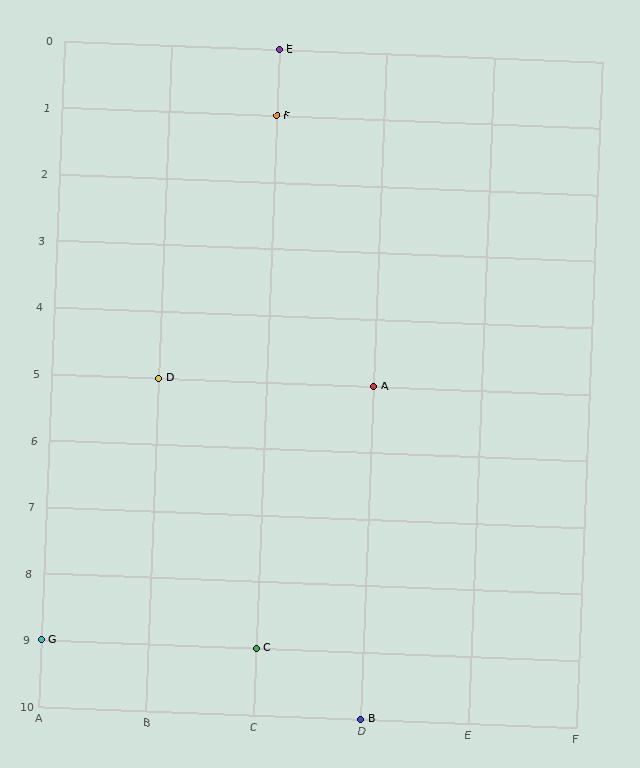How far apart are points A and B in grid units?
Points A and B are 5 rows apart.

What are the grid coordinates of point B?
Point B is at grid coordinates (D, 10).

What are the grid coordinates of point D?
Point D is at grid coordinates (B, 5).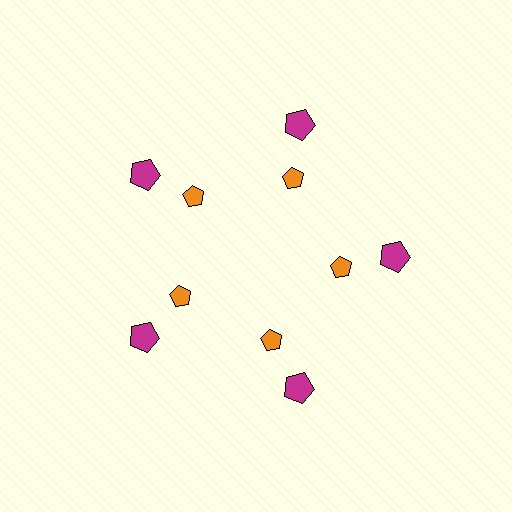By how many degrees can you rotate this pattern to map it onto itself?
The pattern maps onto itself every 72 degrees of rotation.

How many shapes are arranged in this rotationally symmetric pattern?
There are 10 shapes, arranged in 5 groups of 2.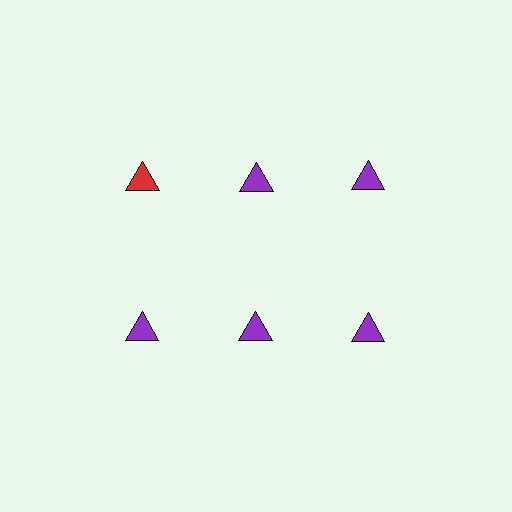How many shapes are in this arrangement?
There are 6 shapes arranged in a grid pattern.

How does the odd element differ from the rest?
It has a different color: red instead of purple.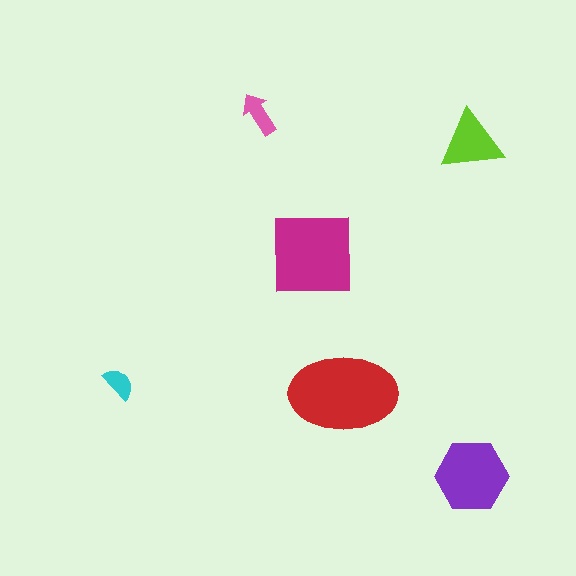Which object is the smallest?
The cyan semicircle.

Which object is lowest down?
The purple hexagon is bottommost.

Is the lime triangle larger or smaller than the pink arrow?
Larger.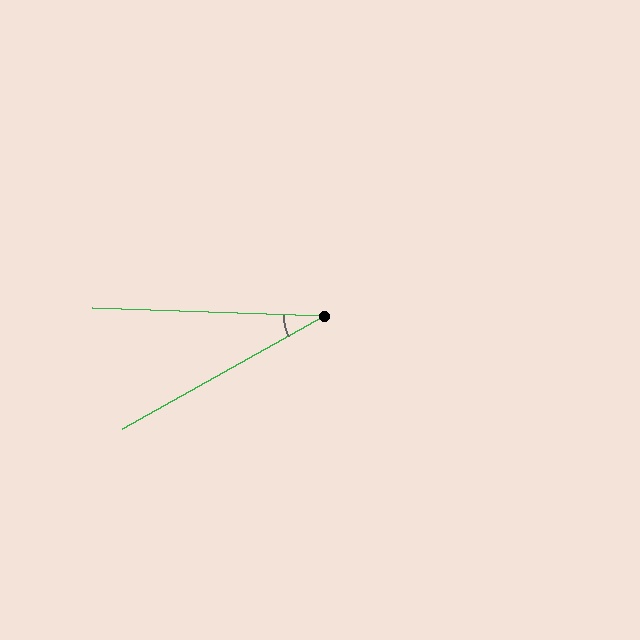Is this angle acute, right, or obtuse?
It is acute.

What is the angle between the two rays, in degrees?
Approximately 31 degrees.